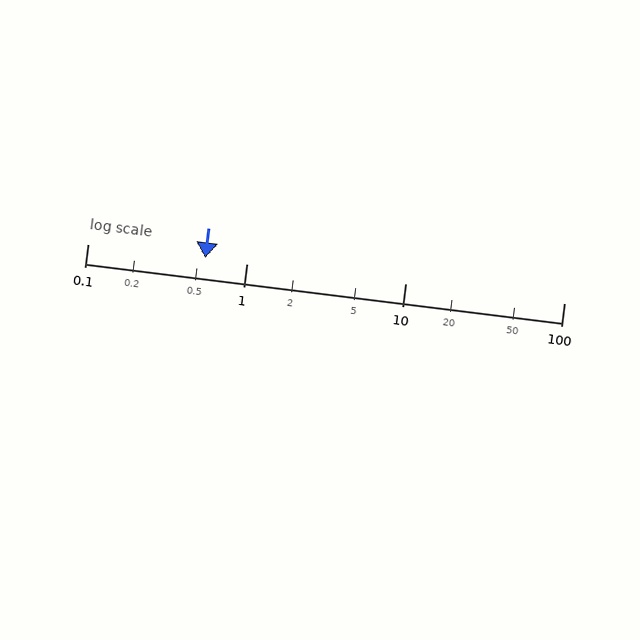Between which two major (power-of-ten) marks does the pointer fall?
The pointer is between 0.1 and 1.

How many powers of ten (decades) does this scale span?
The scale spans 3 decades, from 0.1 to 100.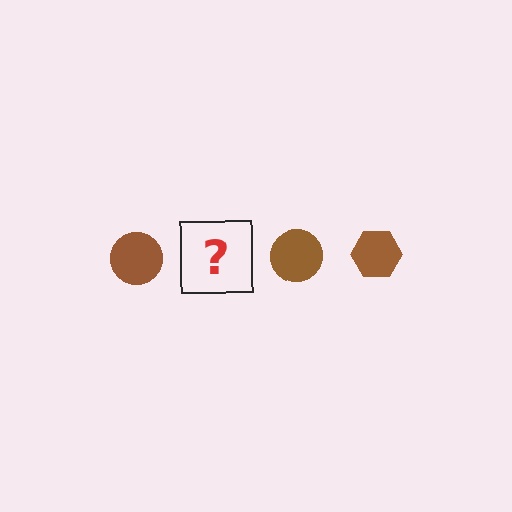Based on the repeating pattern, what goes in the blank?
The blank should be a brown hexagon.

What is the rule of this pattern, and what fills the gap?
The rule is that the pattern cycles through circle, hexagon shapes in brown. The gap should be filled with a brown hexagon.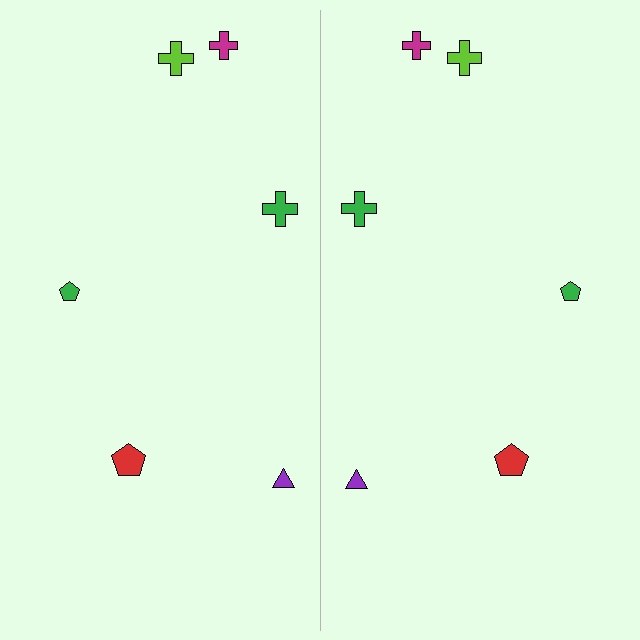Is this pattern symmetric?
Yes, this pattern has bilateral (reflection) symmetry.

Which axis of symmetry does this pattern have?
The pattern has a vertical axis of symmetry running through the center of the image.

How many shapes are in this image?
There are 12 shapes in this image.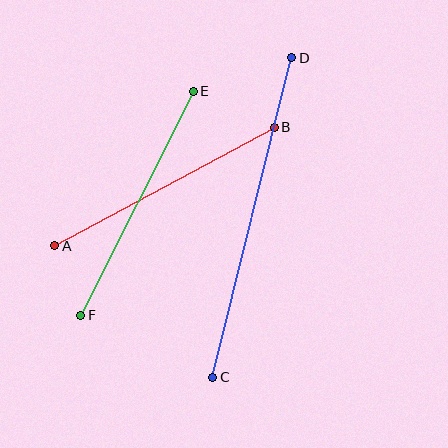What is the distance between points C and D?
The distance is approximately 329 pixels.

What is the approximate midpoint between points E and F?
The midpoint is at approximately (137, 203) pixels.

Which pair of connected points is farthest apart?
Points C and D are farthest apart.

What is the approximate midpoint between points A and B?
The midpoint is at approximately (165, 186) pixels.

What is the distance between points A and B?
The distance is approximately 249 pixels.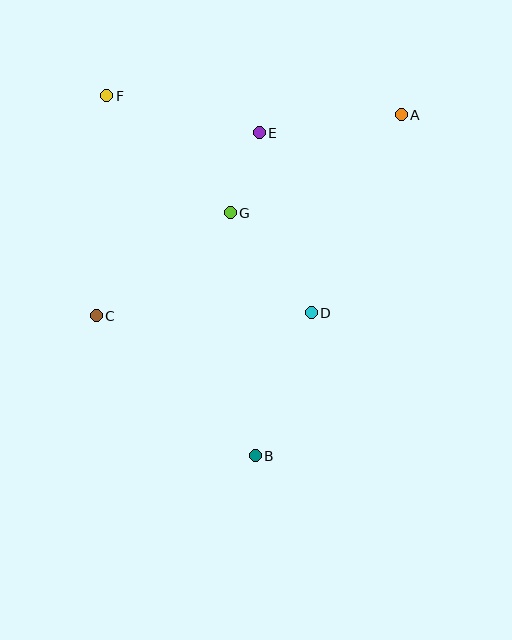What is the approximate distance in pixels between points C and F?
The distance between C and F is approximately 220 pixels.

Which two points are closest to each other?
Points E and G are closest to each other.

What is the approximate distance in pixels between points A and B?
The distance between A and B is approximately 371 pixels.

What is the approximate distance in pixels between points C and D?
The distance between C and D is approximately 215 pixels.